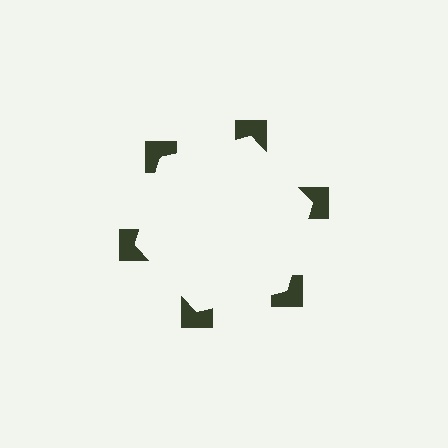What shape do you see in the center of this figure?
An illusory hexagon — its edges are inferred from the aligned wedge cuts in the notched squares, not physically drawn.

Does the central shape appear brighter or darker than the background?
It typically appears slightly brighter than the background, even though no actual brightness change is drawn.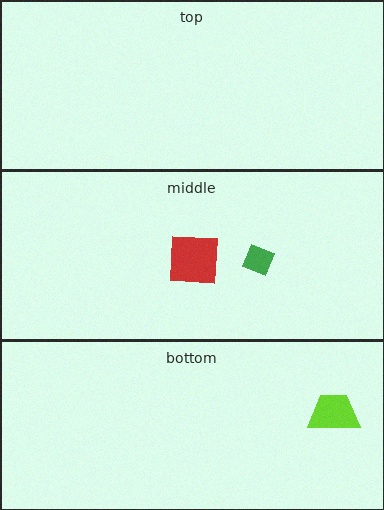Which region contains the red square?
The middle region.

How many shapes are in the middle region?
2.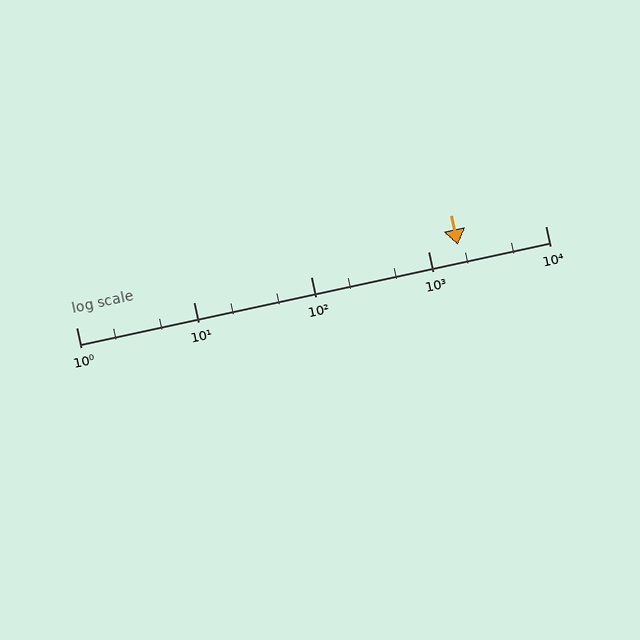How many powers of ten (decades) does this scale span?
The scale spans 4 decades, from 1 to 10000.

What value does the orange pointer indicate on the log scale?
The pointer indicates approximately 1800.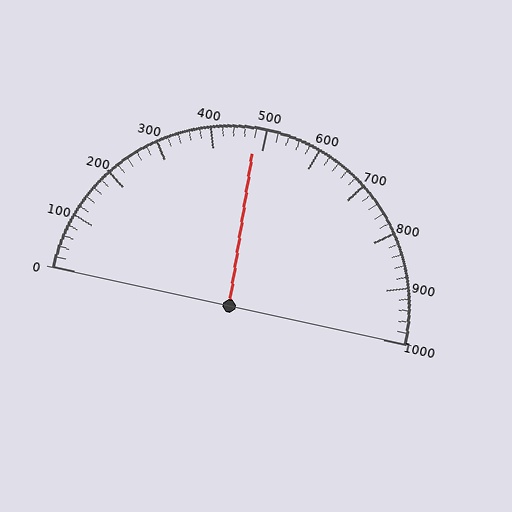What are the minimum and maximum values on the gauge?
The gauge ranges from 0 to 1000.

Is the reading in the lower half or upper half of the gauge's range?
The reading is in the lower half of the range (0 to 1000).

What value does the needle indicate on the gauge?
The needle indicates approximately 480.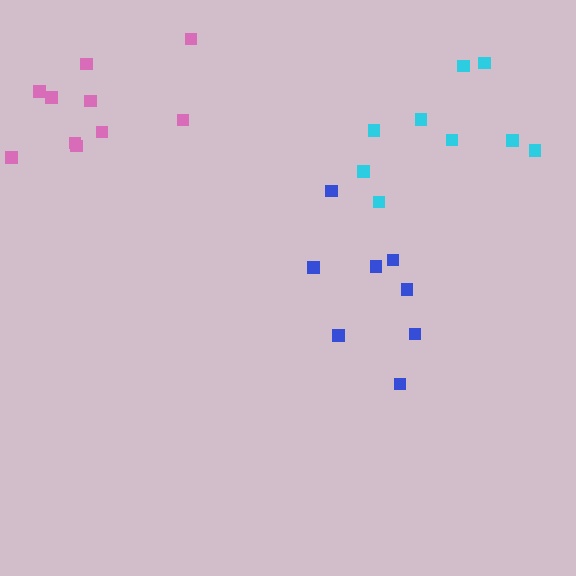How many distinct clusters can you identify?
There are 3 distinct clusters.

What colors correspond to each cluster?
The clusters are colored: pink, blue, cyan.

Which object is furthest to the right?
The cyan cluster is rightmost.